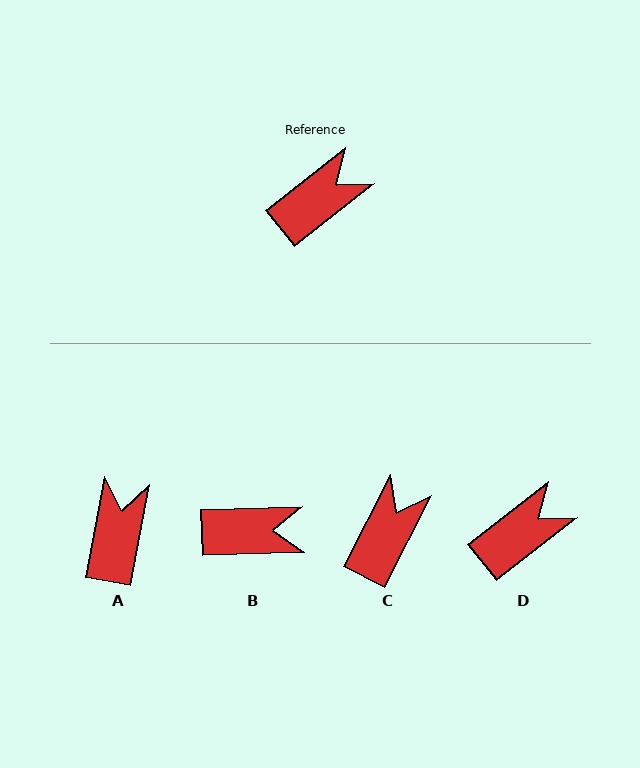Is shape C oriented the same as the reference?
No, it is off by about 24 degrees.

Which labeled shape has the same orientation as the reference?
D.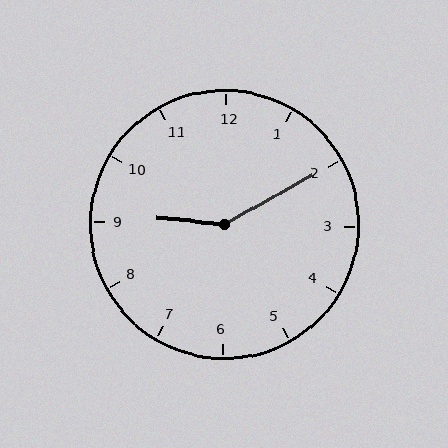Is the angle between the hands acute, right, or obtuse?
It is obtuse.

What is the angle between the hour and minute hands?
Approximately 145 degrees.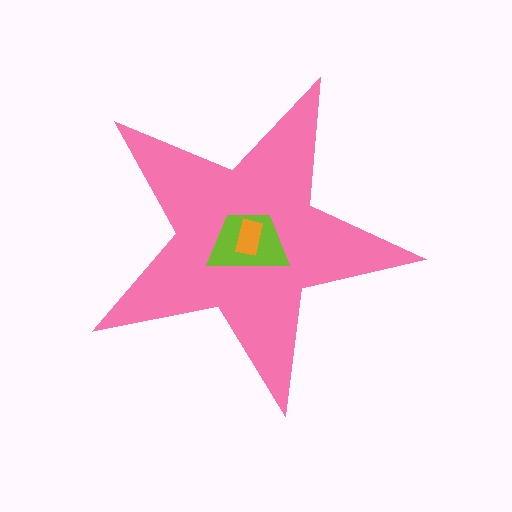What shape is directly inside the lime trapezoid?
The orange rectangle.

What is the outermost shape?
The pink star.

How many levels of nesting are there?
3.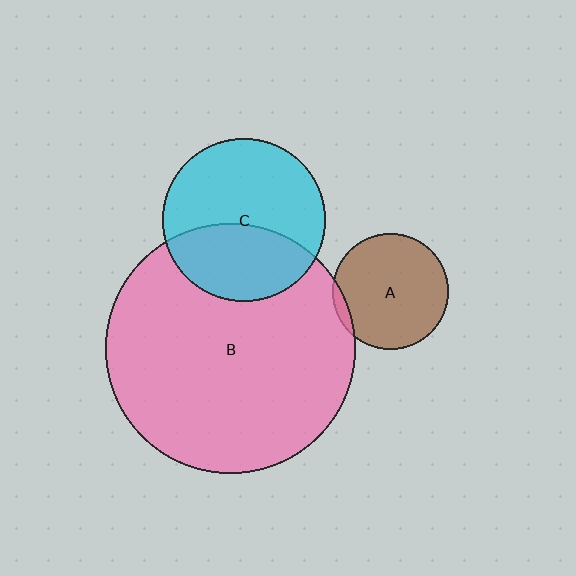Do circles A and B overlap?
Yes.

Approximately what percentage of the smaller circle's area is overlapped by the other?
Approximately 5%.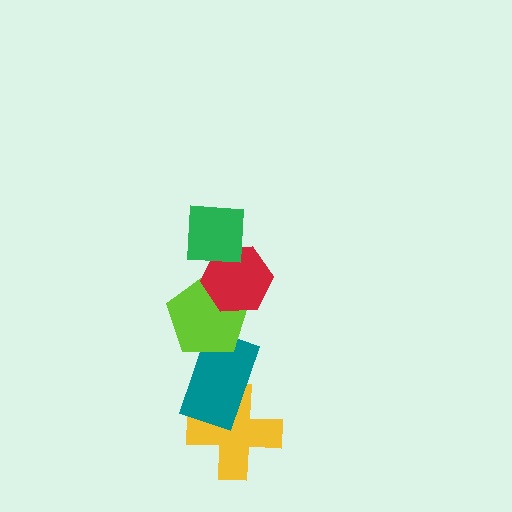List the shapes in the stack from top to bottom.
From top to bottom: the green square, the red hexagon, the lime pentagon, the teal rectangle, the yellow cross.